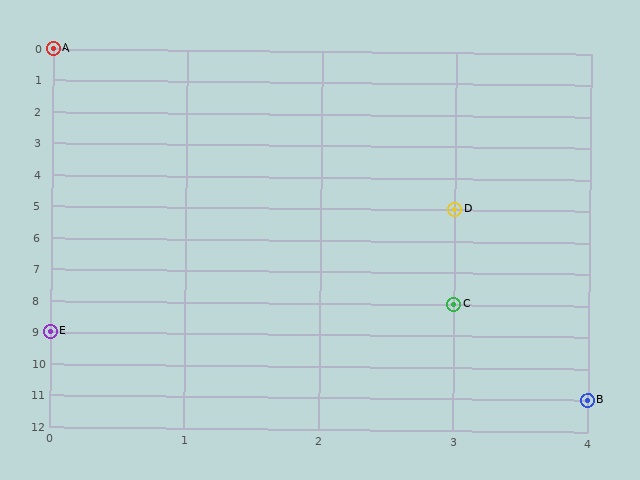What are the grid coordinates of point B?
Point B is at grid coordinates (4, 11).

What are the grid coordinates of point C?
Point C is at grid coordinates (3, 8).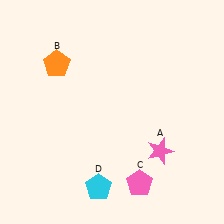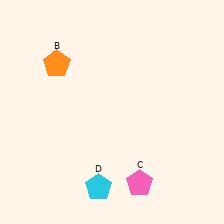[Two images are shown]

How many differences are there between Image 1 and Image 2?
There is 1 difference between the two images.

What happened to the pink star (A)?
The pink star (A) was removed in Image 2. It was in the bottom-right area of Image 1.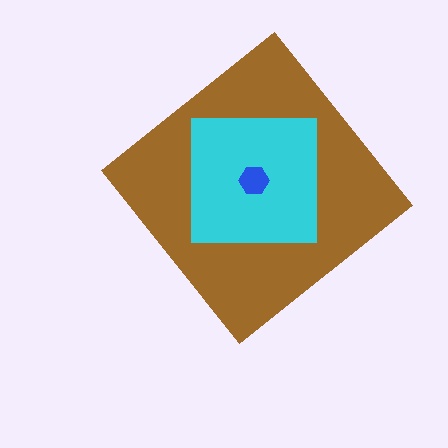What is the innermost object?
The blue hexagon.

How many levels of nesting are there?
3.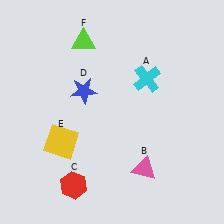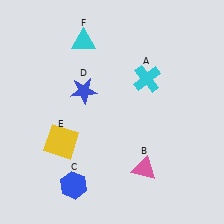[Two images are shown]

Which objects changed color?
C changed from red to blue. F changed from lime to cyan.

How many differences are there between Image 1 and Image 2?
There are 2 differences between the two images.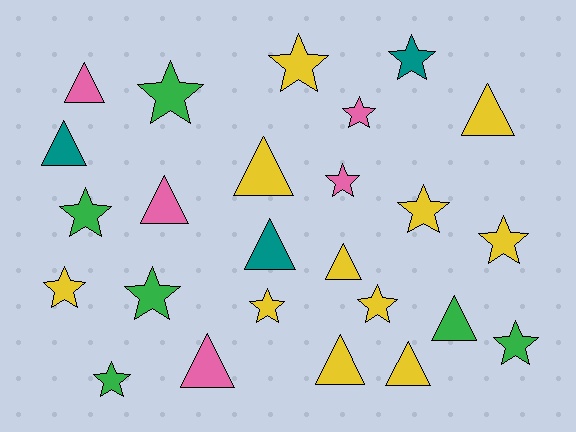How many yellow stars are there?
There are 6 yellow stars.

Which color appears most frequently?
Yellow, with 11 objects.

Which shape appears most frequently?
Star, with 14 objects.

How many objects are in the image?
There are 25 objects.